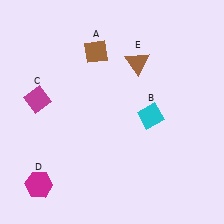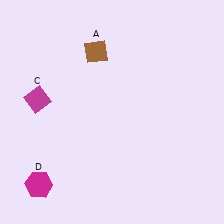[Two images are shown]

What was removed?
The brown triangle (E), the cyan diamond (B) were removed in Image 2.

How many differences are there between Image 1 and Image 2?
There are 2 differences between the two images.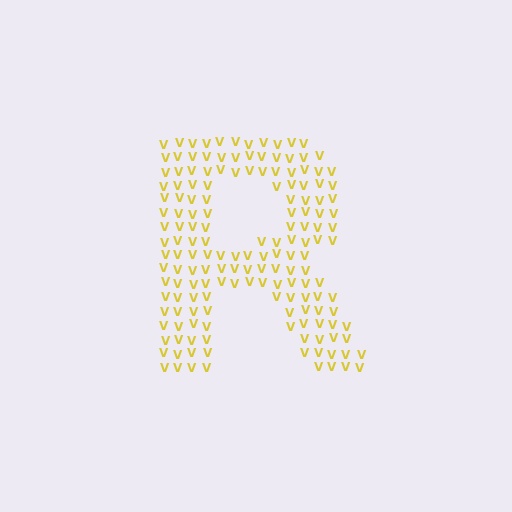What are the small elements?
The small elements are letter V's.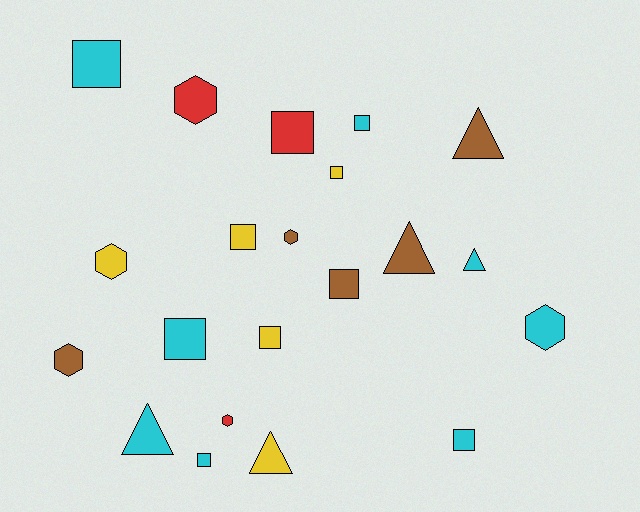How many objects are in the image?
There are 21 objects.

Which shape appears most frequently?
Square, with 10 objects.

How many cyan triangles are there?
There are 2 cyan triangles.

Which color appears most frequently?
Cyan, with 8 objects.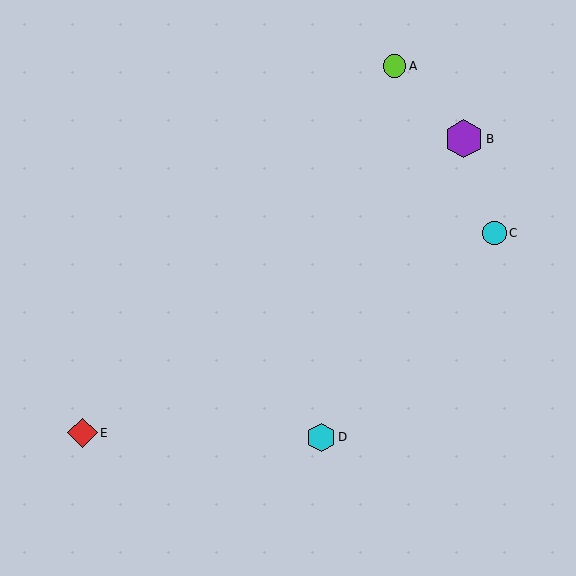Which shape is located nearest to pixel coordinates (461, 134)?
The purple hexagon (labeled B) at (464, 139) is nearest to that location.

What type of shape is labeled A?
Shape A is a lime circle.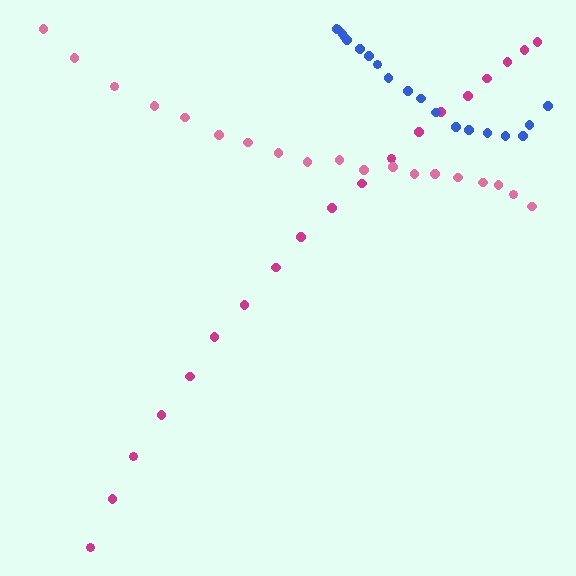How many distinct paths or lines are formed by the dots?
There are 3 distinct paths.